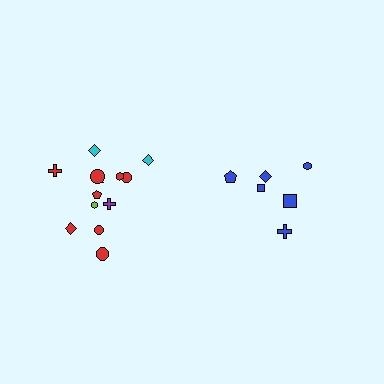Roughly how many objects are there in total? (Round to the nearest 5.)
Roughly 20 objects in total.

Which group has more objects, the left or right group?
The left group.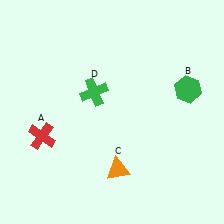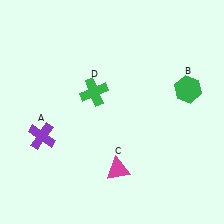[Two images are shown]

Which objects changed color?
A changed from red to purple. C changed from orange to magenta.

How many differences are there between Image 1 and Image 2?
There are 2 differences between the two images.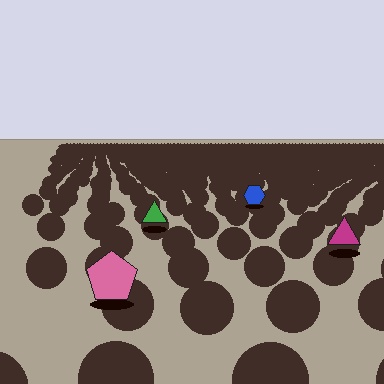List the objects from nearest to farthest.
From nearest to farthest: the pink pentagon, the magenta triangle, the green triangle, the blue hexagon.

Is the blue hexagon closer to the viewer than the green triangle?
No. The green triangle is closer — you can tell from the texture gradient: the ground texture is coarser near it.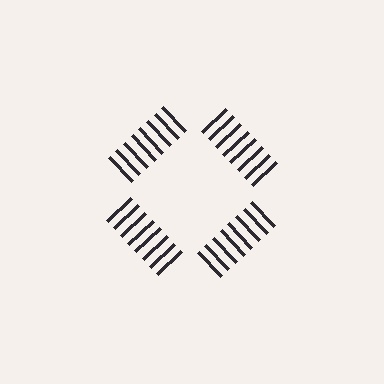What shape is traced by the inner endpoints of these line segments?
An illusory square — the line segments terminate on its edges but no continuous stroke is drawn.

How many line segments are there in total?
32 — 8 along each of the 4 edges.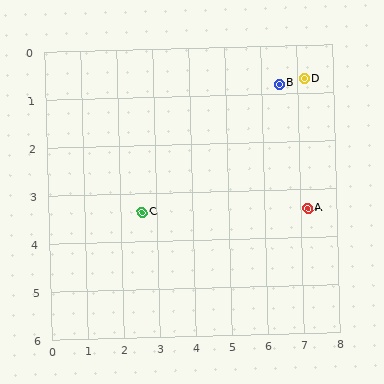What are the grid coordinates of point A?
Point A is at approximately (7.2, 3.4).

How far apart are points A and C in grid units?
Points A and C are about 4.6 grid units apart.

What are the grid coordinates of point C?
Point C is at approximately (2.6, 3.4).